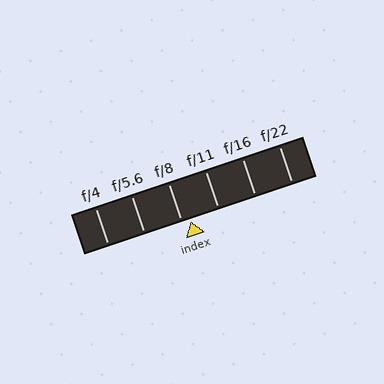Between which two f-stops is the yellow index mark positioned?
The index mark is between f/8 and f/11.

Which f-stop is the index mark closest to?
The index mark is closest to f/8.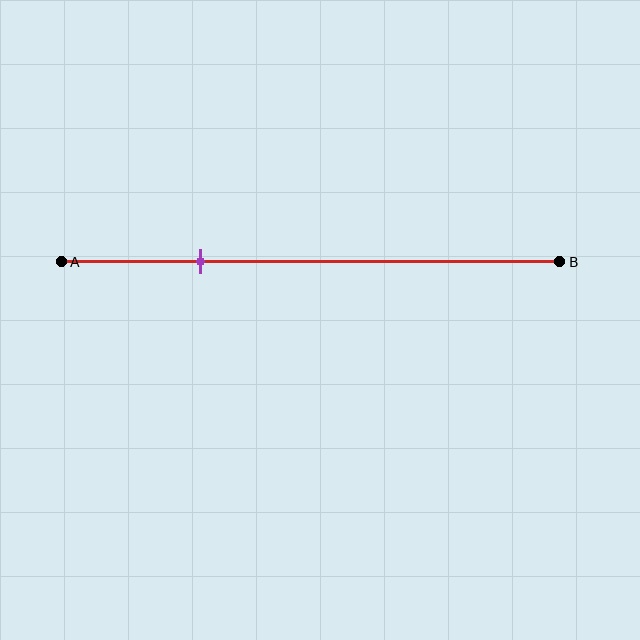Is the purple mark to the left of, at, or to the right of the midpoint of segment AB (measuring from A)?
The purple mark is to the left of the midpoint of segment AB.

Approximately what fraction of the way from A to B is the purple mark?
The purple mark is approximately 30% of the way from A to B.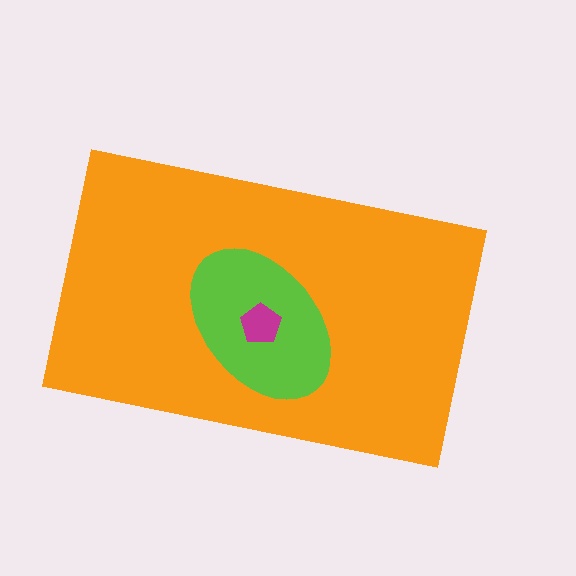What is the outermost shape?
The orange rectangle.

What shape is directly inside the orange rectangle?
The lime ellipse.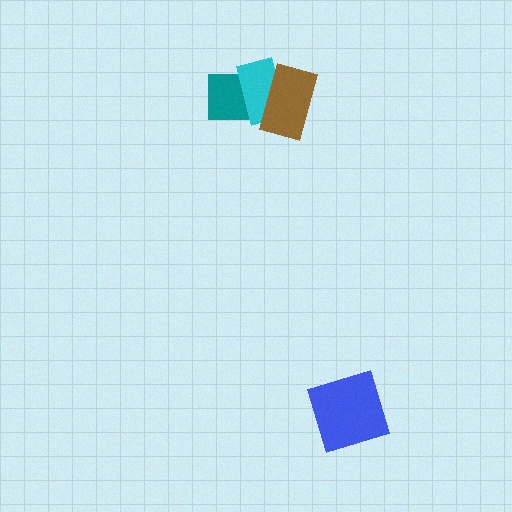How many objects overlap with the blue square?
0 objects overlap with the blue square.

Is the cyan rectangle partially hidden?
Yes, it is partially covered by another shape.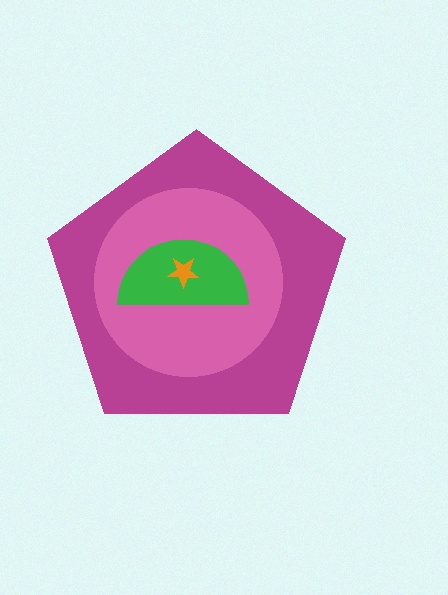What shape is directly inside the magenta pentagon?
The pink circle.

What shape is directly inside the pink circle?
The green semicircle.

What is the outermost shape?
The magenta pentagon.